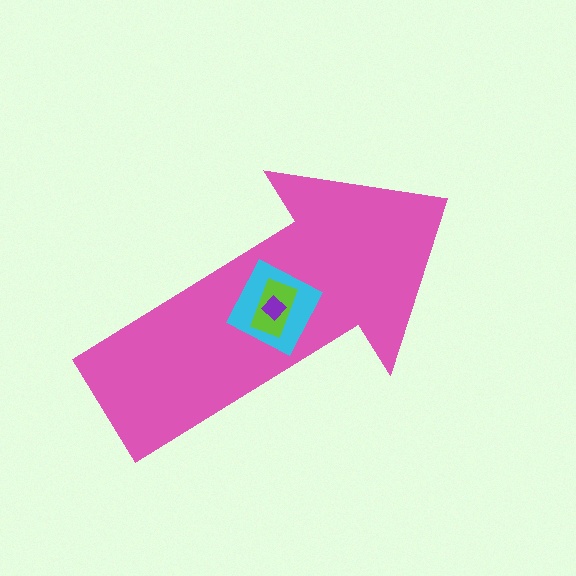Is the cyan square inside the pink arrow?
Yes.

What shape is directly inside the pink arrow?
The cyan square.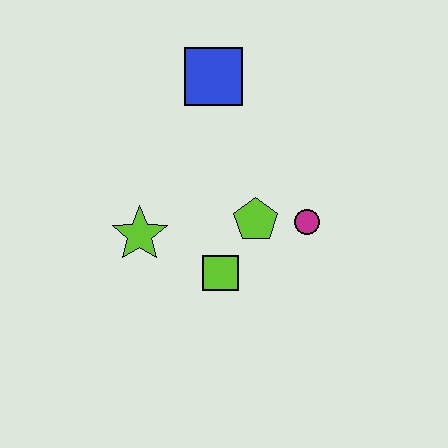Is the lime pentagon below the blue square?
Yes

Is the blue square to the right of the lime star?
Yes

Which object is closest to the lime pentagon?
The magenta circle is closest to the lime pentagon.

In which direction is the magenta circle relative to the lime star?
The magenta circle is to the right of the lime star.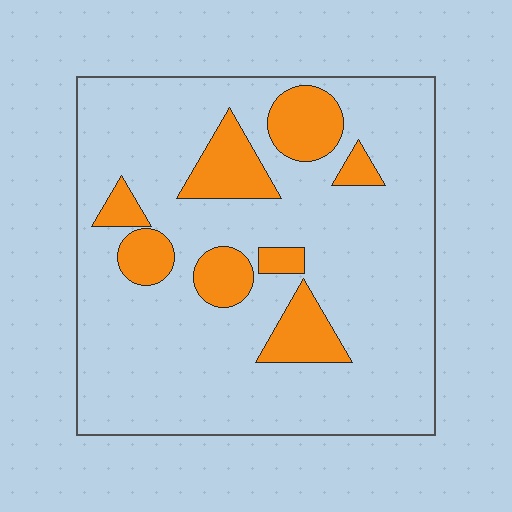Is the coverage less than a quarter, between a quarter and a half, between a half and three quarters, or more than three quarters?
Less than a quarter.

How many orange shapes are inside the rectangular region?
8.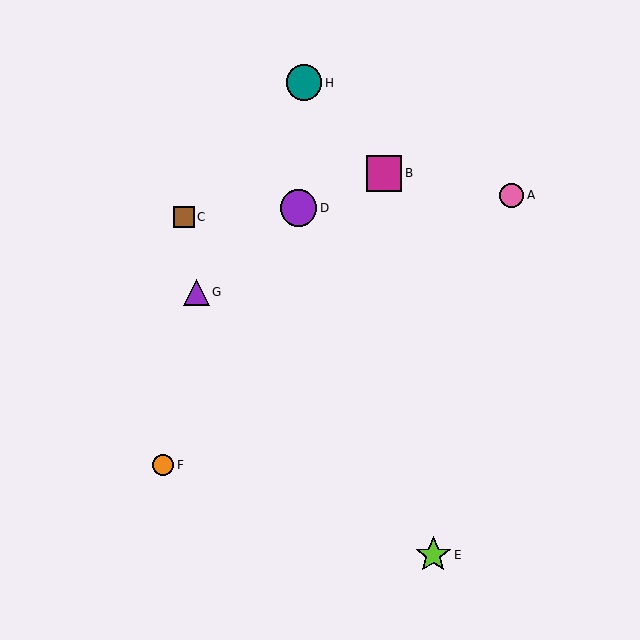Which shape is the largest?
The purple circle (labeled D) is the largest.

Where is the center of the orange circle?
The center of the orange circle is at (163, 465).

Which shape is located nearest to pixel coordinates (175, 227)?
The brown square (labeled C) at (184, 217) is nearest to that location.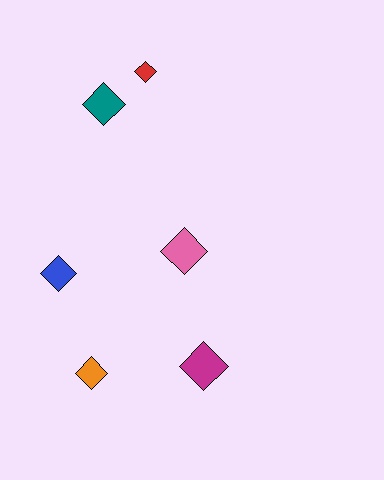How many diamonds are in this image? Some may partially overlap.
There are 6 diamonds.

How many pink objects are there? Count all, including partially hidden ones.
There is 1 pink object.